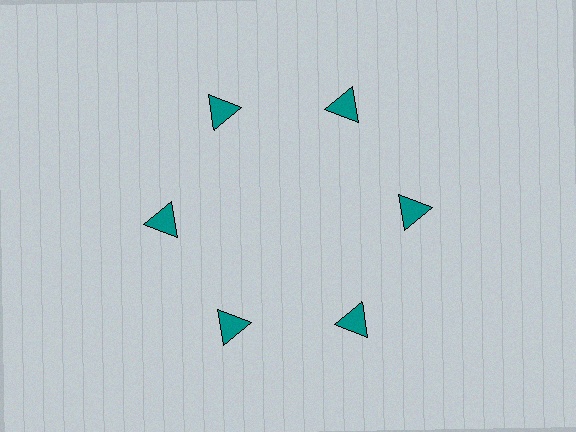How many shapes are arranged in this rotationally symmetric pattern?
There are 6 shapes, arranged in 6 groups of 1.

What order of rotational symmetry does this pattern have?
This pattern has 6-fold rotational symmetry.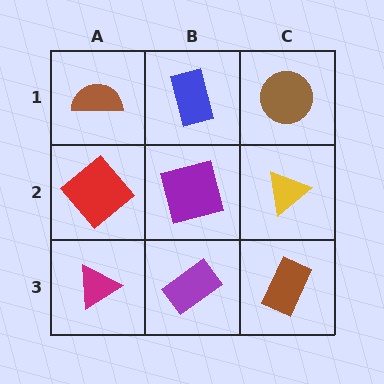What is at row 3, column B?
A purple rectangle.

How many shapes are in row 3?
3 shapes.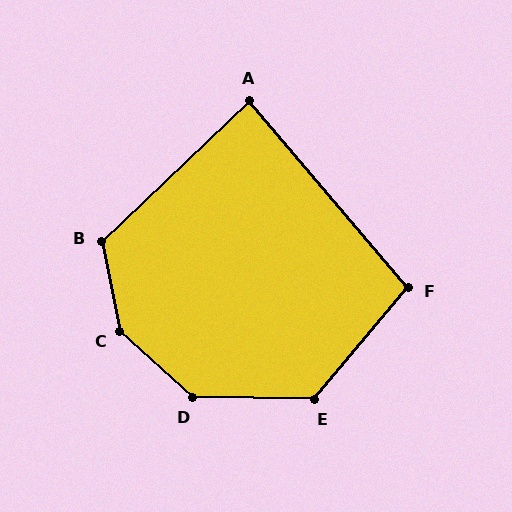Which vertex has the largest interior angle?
C, at approximately 144 degrees.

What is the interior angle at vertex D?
Approximately 138 degrees (obtuse).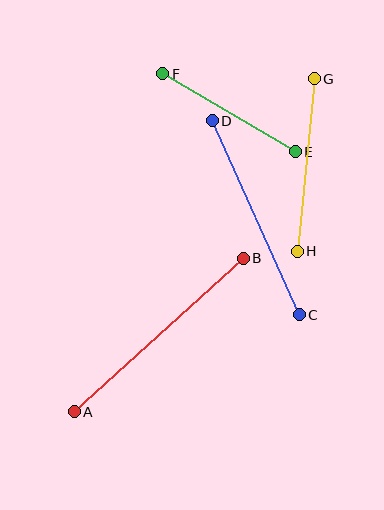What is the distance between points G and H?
The distance is approximately 173 pixels.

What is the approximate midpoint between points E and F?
The midpoint is at approximately (229, 113) pixels.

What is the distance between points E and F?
The distance is approximately 154 pixels.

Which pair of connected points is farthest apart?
Points A and B are farthest apart.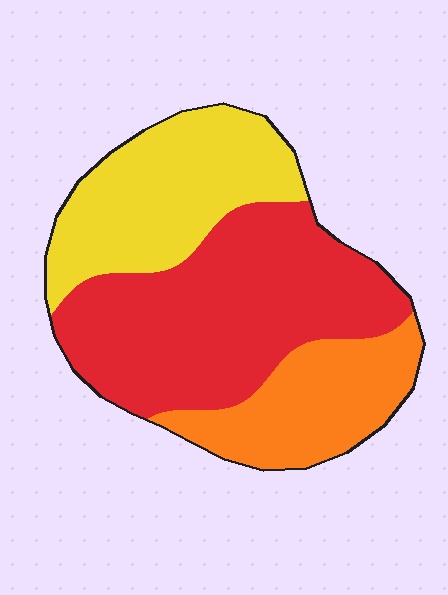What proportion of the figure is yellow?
Yellow covers 30% of the figure.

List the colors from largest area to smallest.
From largest to smallest: red, yellow, orange.